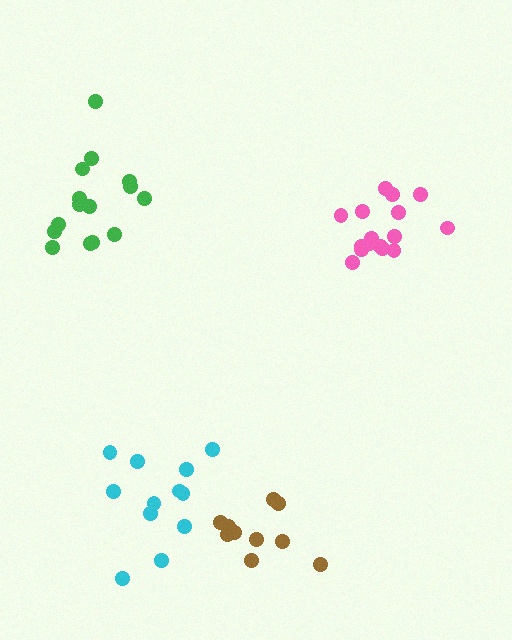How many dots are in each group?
Group 1: 10 dots, Group 2: 16 dots, Group 3: 15 dots, Group 4: 12 dots (53 total).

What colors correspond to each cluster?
The clusters are colored: brown, pink, green, cyan.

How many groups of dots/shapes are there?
There are 4 groups.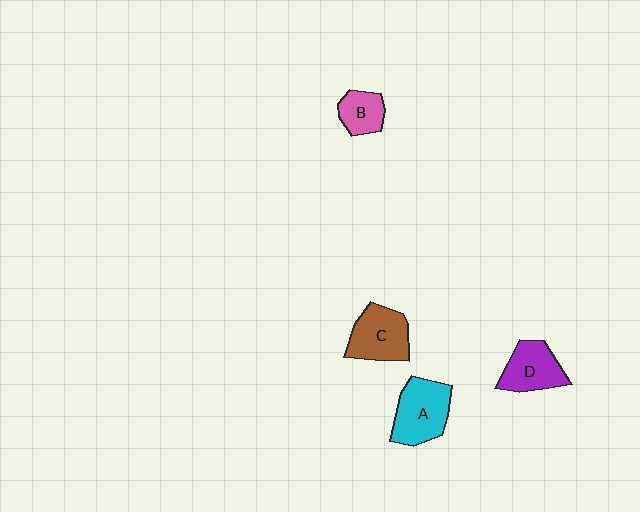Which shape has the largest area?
Shape A (cyan).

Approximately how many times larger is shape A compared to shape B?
Approximately 1.8 times.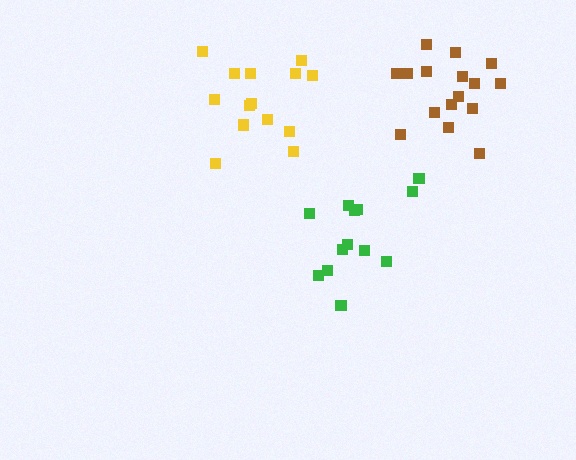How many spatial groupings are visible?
There are 3 spatial groupings.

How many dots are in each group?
Group 1: 14 dots, Group 2: 16 dots, Group 3: 13 dots (43 total).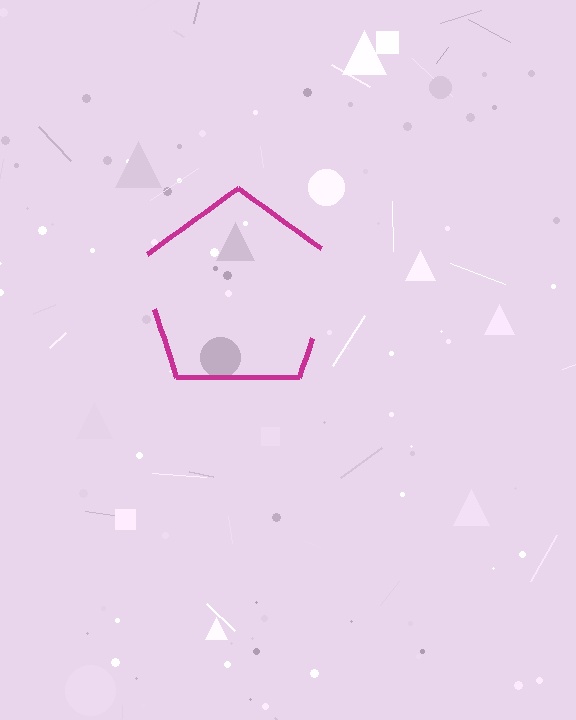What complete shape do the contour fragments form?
The contour fragments form a pentagon.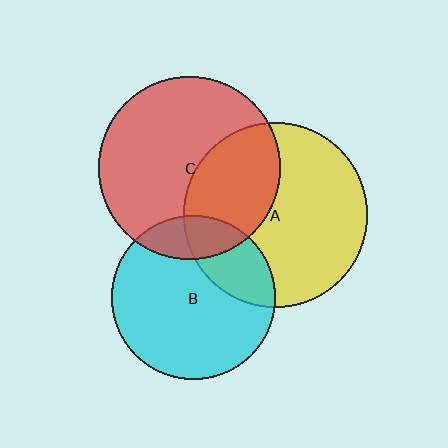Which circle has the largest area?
Circle A (yellow).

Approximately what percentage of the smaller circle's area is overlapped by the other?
Approximately 15%.